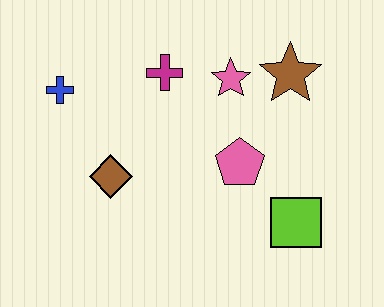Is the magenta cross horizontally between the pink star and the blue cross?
Yes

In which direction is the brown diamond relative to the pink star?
The brown diamond is to the left of the pink star.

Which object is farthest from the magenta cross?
The lime square is farthest from the magenta cross.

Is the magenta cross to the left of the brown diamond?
No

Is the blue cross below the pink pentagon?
No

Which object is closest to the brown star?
The pink star is closest to the brown star.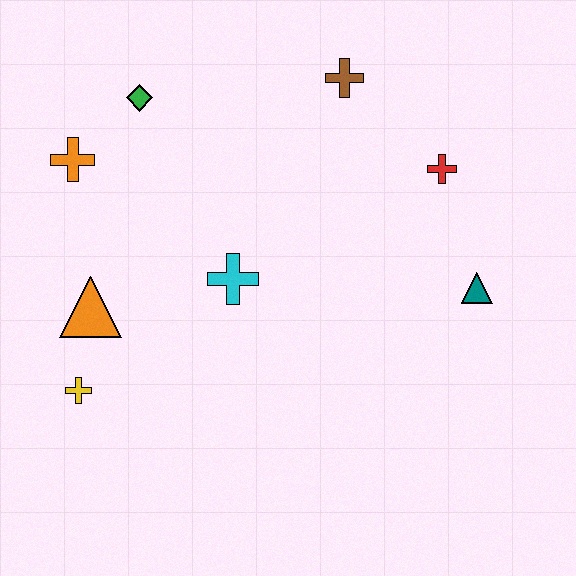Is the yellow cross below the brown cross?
Yes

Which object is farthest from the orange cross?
The teal triangle is farthest from the orange cross.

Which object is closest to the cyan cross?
The orange triangle is closest to the cyan cross.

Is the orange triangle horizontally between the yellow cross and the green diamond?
Yes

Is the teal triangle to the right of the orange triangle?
Yes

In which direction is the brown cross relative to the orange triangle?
The brown cross is to the right of the orange triangle.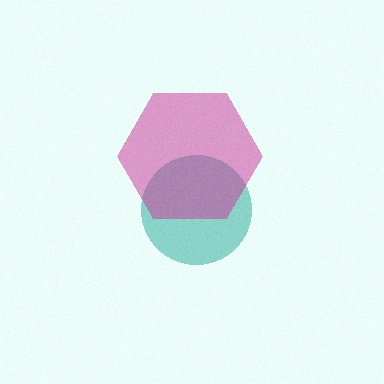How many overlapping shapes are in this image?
There are 2 overlapping shapes in the image.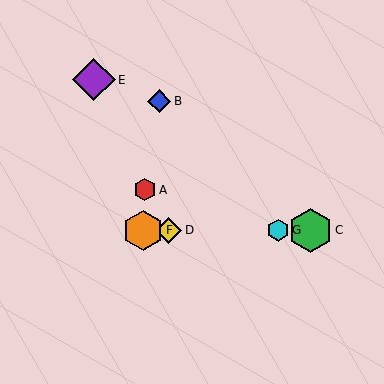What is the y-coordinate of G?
Object G is at y≈230.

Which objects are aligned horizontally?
Objects C, D, F, G are aligned horizontally.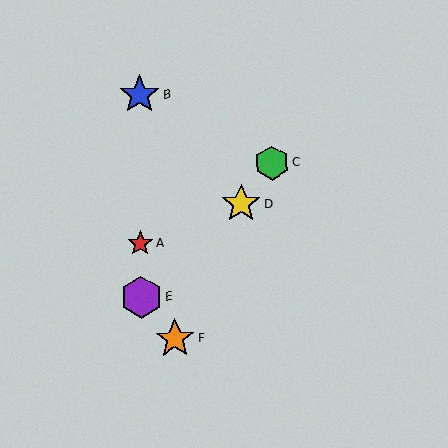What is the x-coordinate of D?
Object D is at x≈241.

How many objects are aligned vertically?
3 objects (A, B, E) are aligned vertically.